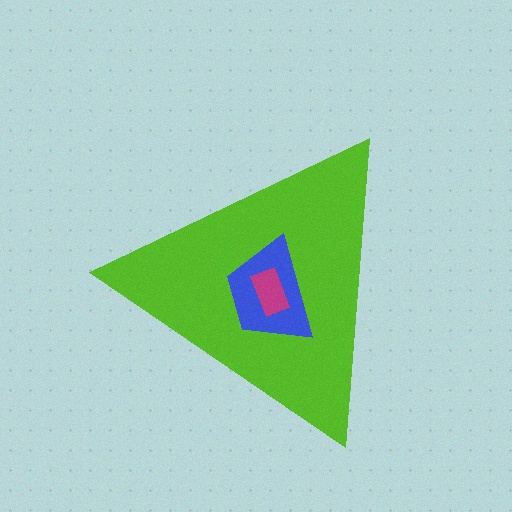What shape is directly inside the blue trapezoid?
The magenta rectangle.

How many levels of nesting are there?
3.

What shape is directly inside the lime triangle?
The blue trapezoid.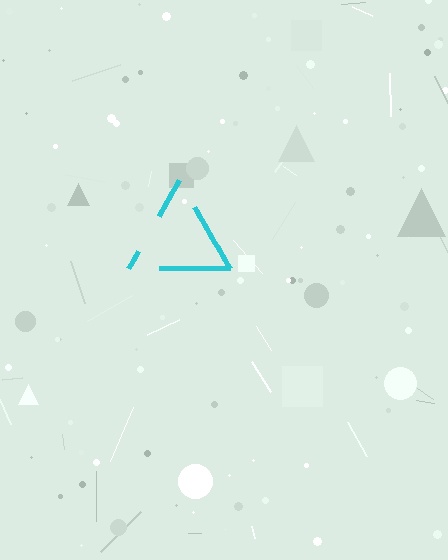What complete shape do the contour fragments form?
The contour fragments form a triangle.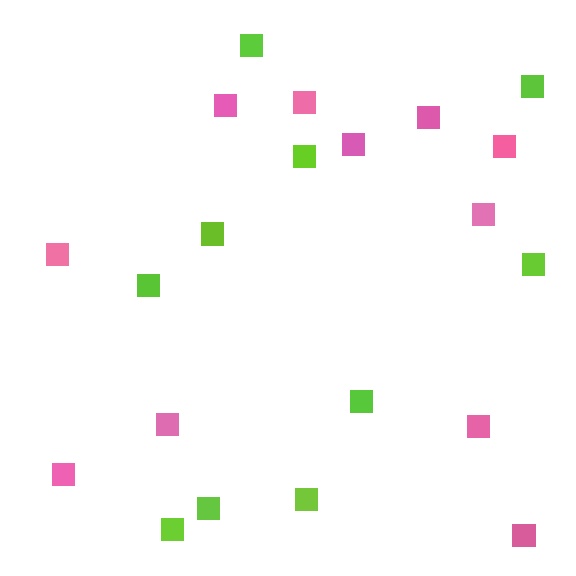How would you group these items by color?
There are 2 groups: one group of pink squares (11) and one group of lime squares (10).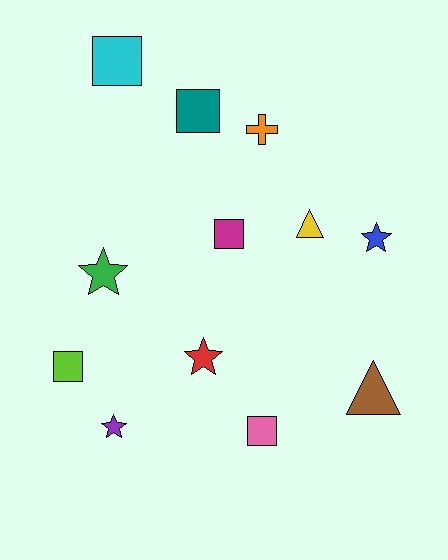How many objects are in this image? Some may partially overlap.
There are 12 objects.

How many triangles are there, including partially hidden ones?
There are 2 triangles.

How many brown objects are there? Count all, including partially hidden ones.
There is 1 brown object.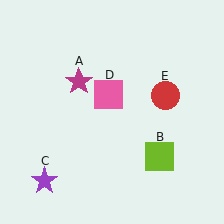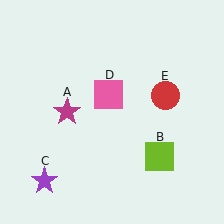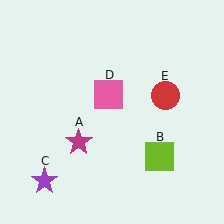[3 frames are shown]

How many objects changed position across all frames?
1 object changed position: magenta star (object A).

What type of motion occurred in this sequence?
The magenta star (object A) rotated counterclockwise around the center of the scene.